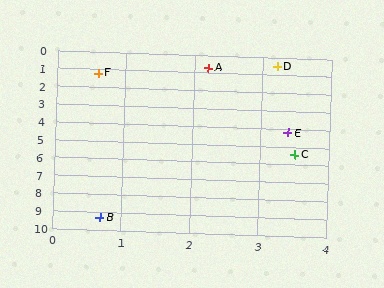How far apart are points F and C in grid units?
Points F and C are about 5.1 grid units apart.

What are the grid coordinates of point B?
Point B is at approximately (0.7, 9.3).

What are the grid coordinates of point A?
Point A is at approximately (2.2, 0.7).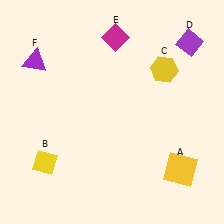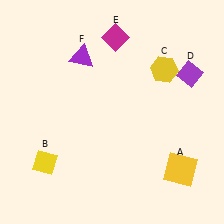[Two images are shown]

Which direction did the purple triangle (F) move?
The purple triangle (F) moved right.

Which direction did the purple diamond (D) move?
The purple diamond (D) moved down.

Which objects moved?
The objects that moved are: the purple diamond (D), the purple triangle (F).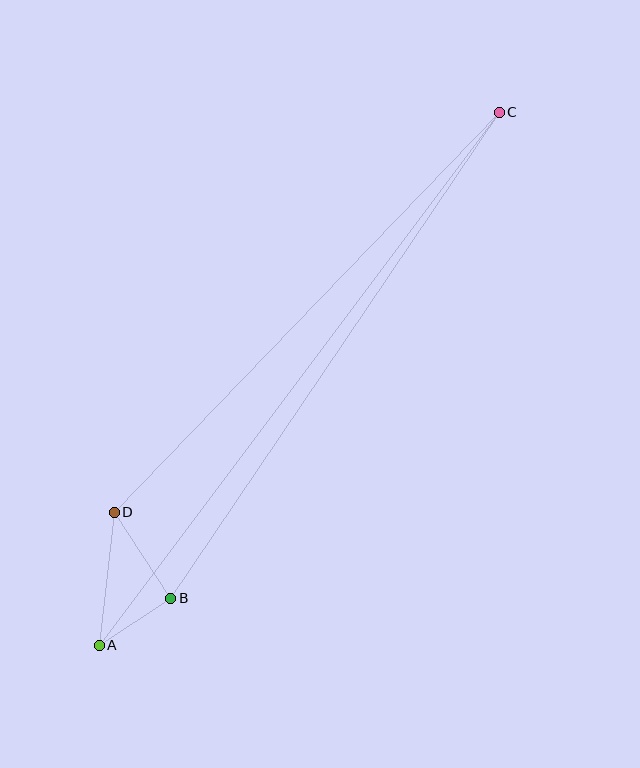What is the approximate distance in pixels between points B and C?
The distance between B and C is approximately 586 pixels.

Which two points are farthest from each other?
Points A and C are farthest from each other.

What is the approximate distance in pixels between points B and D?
The distance between B and D is approximately 103 pixels.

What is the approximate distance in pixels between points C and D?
The distance between C and D is approximately 555 pixels.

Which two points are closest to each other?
Points A and B are closest to each other.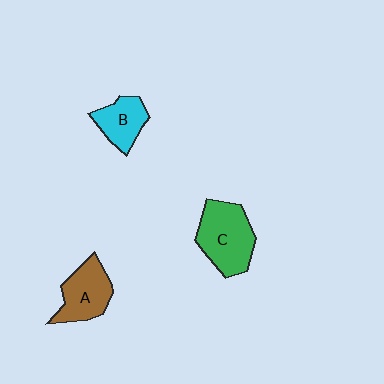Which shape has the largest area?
Shape C (green).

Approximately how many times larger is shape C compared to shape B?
Approximately 1.6 times.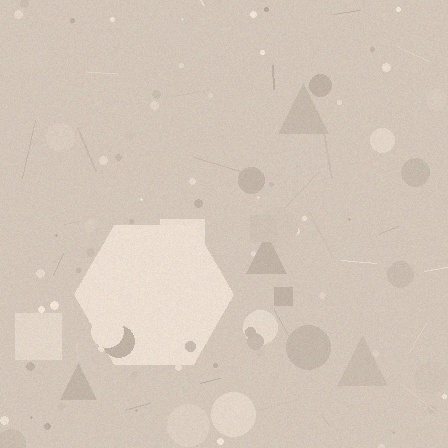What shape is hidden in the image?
A hexagon is hidden in the image.